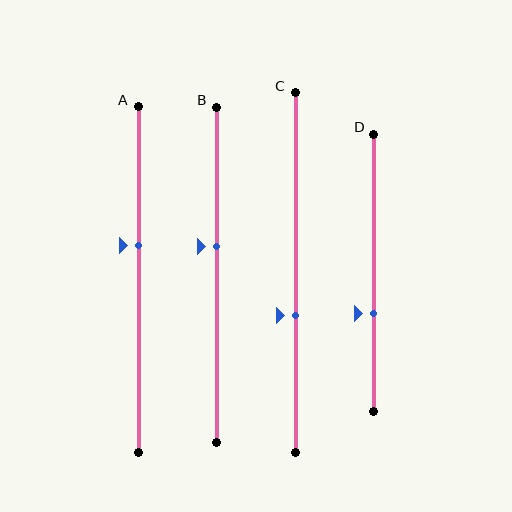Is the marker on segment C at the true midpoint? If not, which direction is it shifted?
No, the marker on segment C is shifted downward by about 12% of the segment length.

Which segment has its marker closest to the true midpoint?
Segment B has its marker closest to the true midpoint.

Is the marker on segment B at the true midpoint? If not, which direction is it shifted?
No, the marker on segment B is shifted upward by about 9% of the segment length.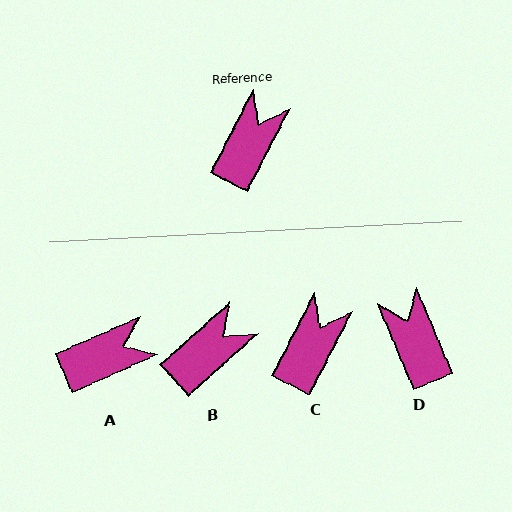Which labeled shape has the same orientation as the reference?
C.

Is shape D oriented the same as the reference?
No, it is off by about 50 degrees.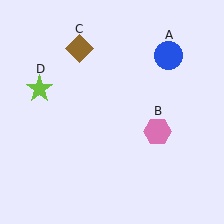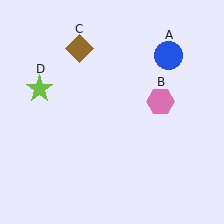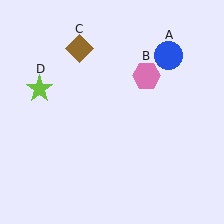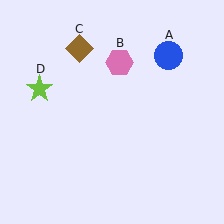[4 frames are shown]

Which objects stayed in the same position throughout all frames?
Blue circle (object A) and brown diamond (object C) and lime star (object D) remained stationary.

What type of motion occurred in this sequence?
The pink hexagon (object B) rotated counterclockwise around the center of the scene.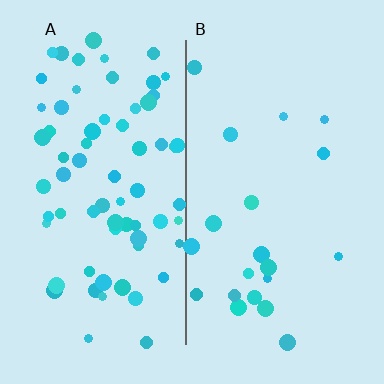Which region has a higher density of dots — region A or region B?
A (the left).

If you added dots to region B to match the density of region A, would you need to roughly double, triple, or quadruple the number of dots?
Approximately triple.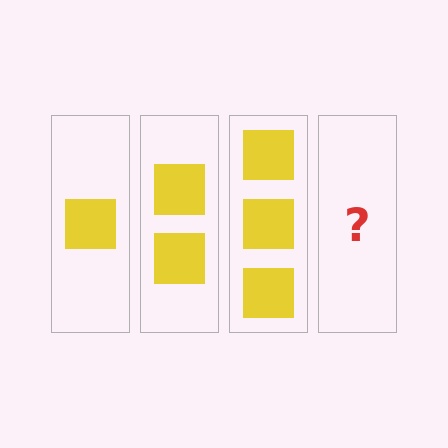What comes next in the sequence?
The next element should be 4 squares.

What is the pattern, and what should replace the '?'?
The pattern is that each step adds one more square. The '?' should be 4 squares.